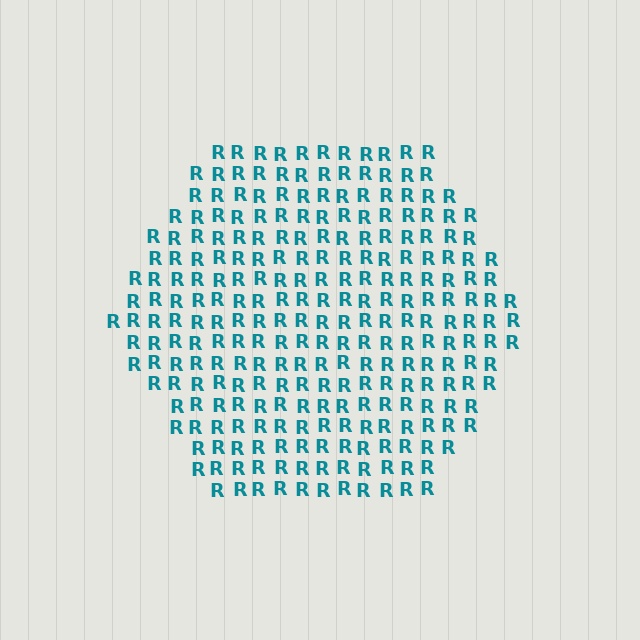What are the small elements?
The small elements are letter R's.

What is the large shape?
The large shape is a hexagon.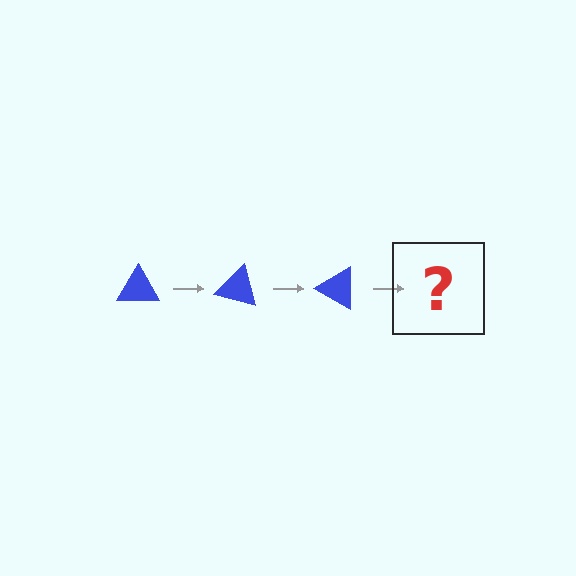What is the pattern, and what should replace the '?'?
The pattern is that the triangle rotates 15 degrees each step. The '?' should be a blue triangle rotated 45 degrees.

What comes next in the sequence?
The next element should be a blue triangle rotated 45 degrees.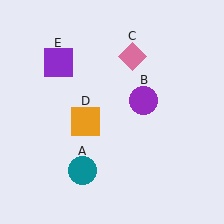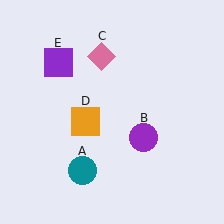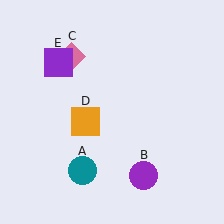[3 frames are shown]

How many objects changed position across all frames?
2 objects changed position: purple circle (object B), pink diamond (object C).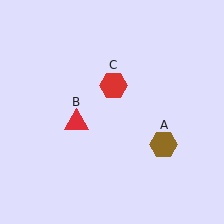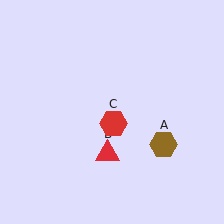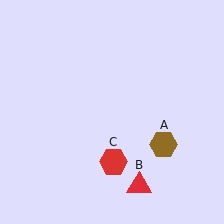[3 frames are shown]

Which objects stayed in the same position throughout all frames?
Brown hexagon (object A) remained stationary.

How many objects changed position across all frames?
2 objects changed position: red triangle (object B), red hexagon (object C).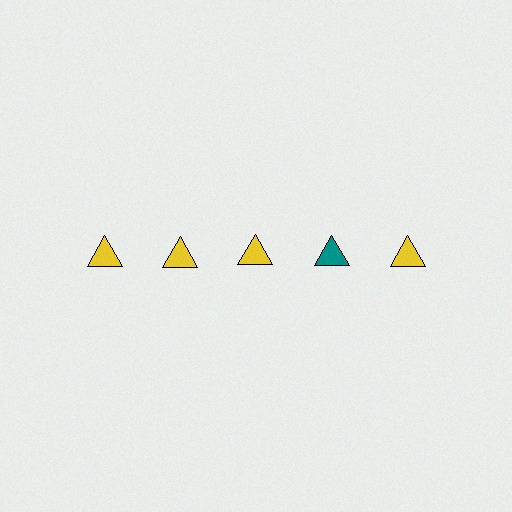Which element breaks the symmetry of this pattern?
The teal triangle in the top row, second from right column breaks the symmetry. All other shapes are yellow triangles.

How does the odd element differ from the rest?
It has a different color: teal instead of yellow.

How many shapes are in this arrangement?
There are 5 shapes arranged in a grid pattern.